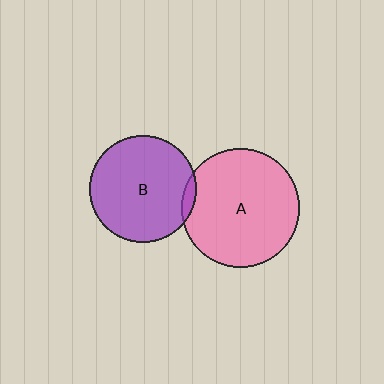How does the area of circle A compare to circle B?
Approximately 1.2 times.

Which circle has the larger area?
Circle A (pink).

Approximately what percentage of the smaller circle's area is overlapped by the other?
Approximately 5%.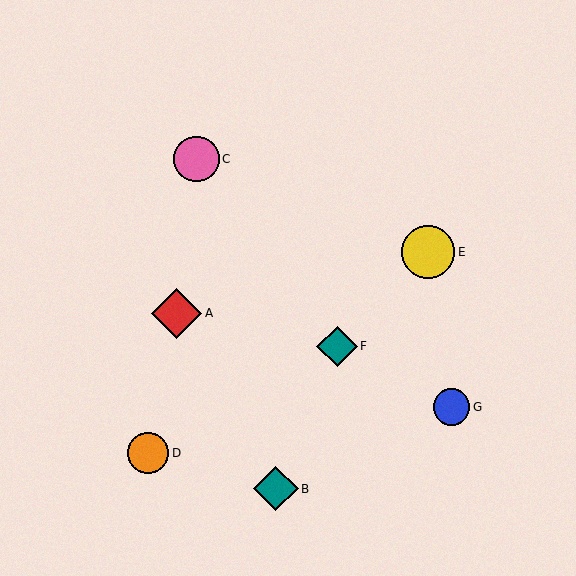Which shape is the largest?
The yellow circle (labeled E) is the largest.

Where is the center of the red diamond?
The center of the red diamond is at (177, 313).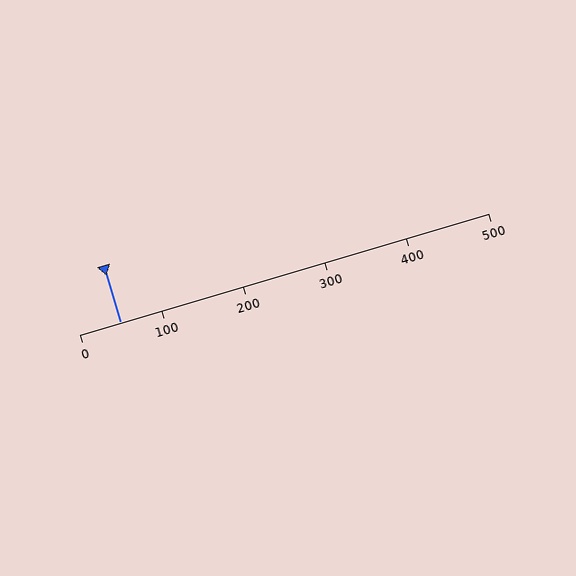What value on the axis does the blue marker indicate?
The marker indicates approximately 50.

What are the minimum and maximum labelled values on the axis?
The axis runs from 0 to 500.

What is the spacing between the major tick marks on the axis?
The major ticks are spaced 100 apart.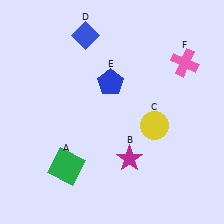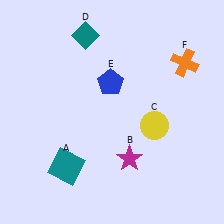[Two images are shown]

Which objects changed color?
A changed from green to teal. D changed from blue to teal. F changed from pink to orange.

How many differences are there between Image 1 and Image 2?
There are 3 differences between the two images.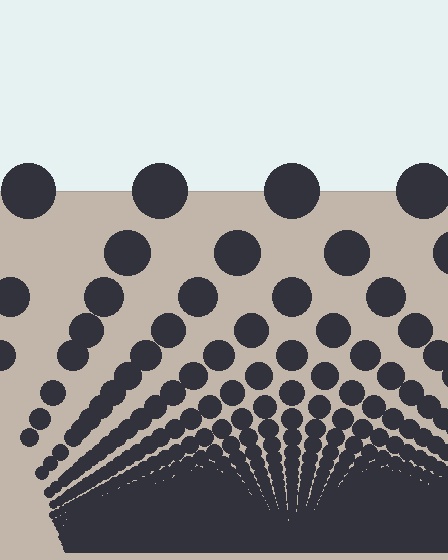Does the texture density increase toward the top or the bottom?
Density increases toward the bottom.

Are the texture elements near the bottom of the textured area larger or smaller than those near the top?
Smaller. The gradient is inverted — elements near the bottom are smaller and denser.